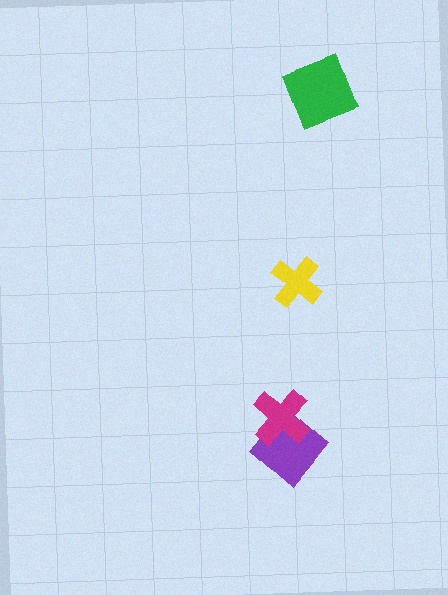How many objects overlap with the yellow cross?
0 objects overlap with the yellow cross.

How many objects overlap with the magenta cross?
1 object overlaps with the magenta cross.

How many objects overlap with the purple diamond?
1 object overlaps with the purple diamond.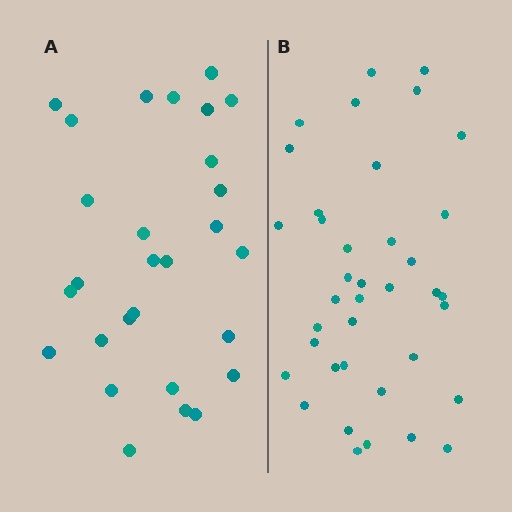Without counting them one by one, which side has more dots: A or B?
Region B (the right region) has more dots.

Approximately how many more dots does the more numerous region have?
Region B has roughly 10 or so more dots than region A.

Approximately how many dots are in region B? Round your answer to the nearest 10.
About 40 dots. (The exact count is 38, which rounds to 40.)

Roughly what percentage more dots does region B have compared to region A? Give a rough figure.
About 35% more.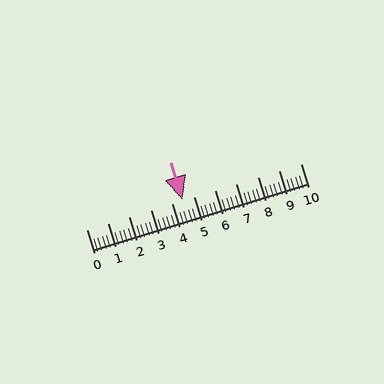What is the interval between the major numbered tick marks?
The major tick marks are spaced 1 units apart.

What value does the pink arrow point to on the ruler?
The pink arrow points to approximately 4.5.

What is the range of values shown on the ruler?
The ruler shows values from 0 to 10.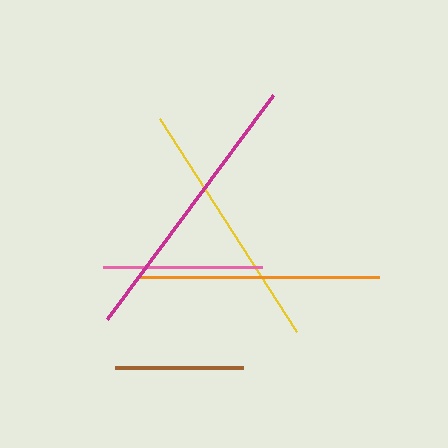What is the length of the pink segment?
The pink segment is approximately 159 pixels long.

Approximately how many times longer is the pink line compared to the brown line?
The pink line is approximately 1.2 times the length of the brown line.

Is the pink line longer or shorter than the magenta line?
The magenta line is longer than the pink line.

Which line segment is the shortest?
The brown line is the shortest at approximately 127 pixels.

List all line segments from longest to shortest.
From longest to shortest: magenta, yellow, orange, pink, brown.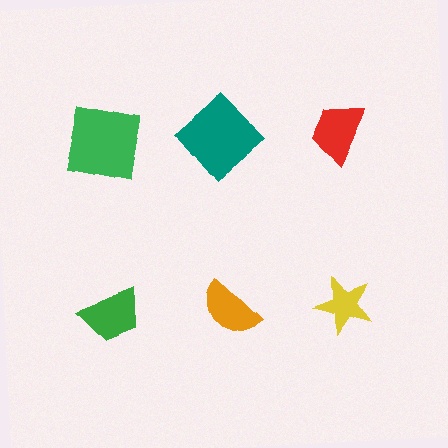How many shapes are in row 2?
3 shapes.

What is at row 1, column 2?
A teal diamond.